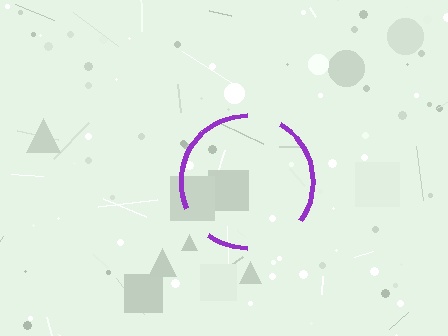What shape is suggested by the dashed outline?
The dashed outline suggests a circle.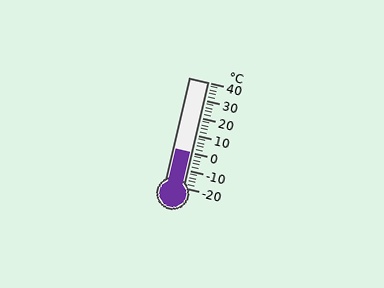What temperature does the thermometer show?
The thermometer shows approximately 0°C.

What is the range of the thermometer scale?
The thermometer scale ranges from -20°C to 40°C.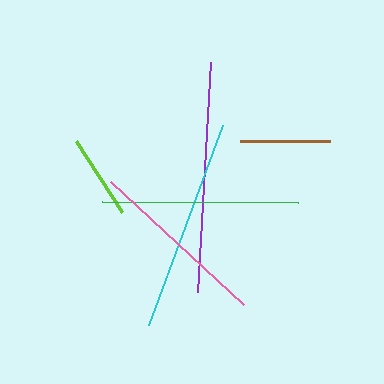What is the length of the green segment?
The green segment is approximately 196 pixels long.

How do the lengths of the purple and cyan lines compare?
The purple and cyan lines are approximately the same length.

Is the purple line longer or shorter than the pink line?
The purple line is longer than the pink line.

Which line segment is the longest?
The purple line is the longest at approximately 231 pixels.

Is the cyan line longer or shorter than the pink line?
The cyan line is longer than the pink line.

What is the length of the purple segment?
The purple segment is approximately 231 pixels long.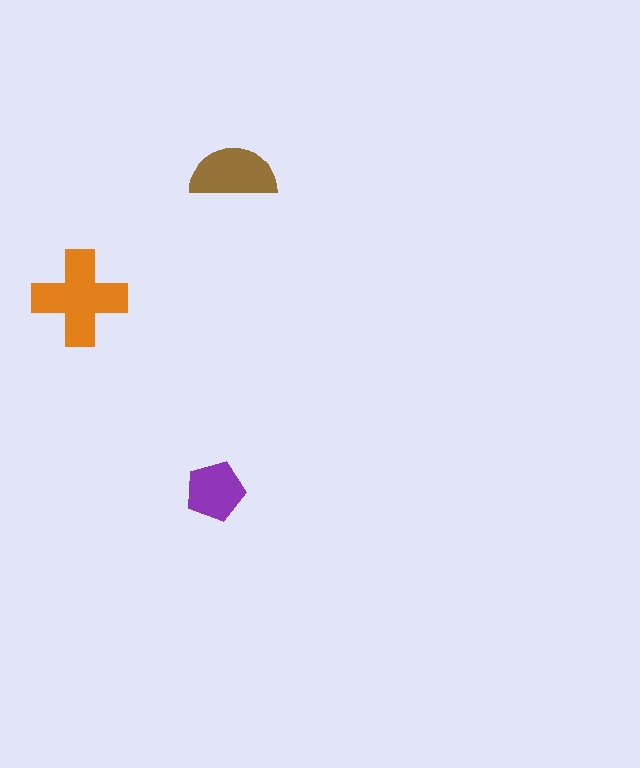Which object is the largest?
The orange cross.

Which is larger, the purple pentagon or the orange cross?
The orange cross.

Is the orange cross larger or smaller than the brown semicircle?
Larger.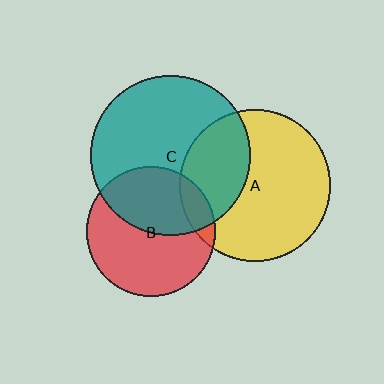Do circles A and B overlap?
Yes.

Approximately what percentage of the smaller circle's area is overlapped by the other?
Approximately 10%.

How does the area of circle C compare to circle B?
Approximately 1.5 times.